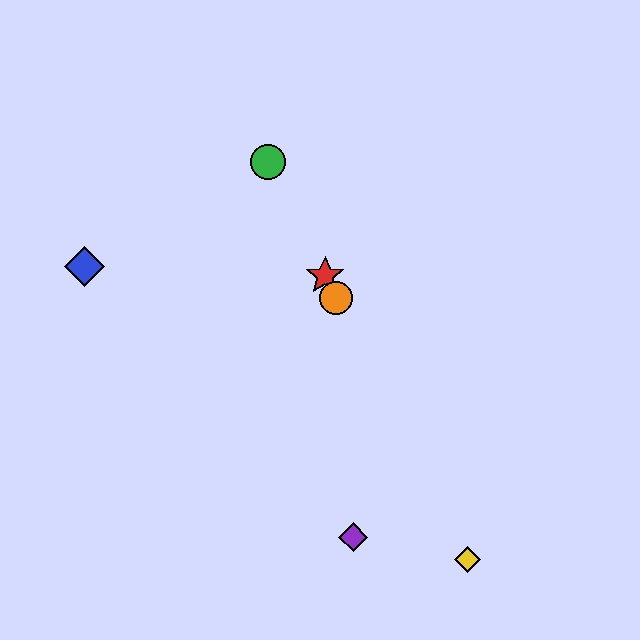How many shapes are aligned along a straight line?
4 shapes (the red star, the green circle, the yellow diamond, the orange circle) are aligned along a straight line.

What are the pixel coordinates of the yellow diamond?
The yellow diamond is at (467, 560).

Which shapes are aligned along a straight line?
The red star, the green circle, the yellow diamond, the orange circle are aligned along a straight line.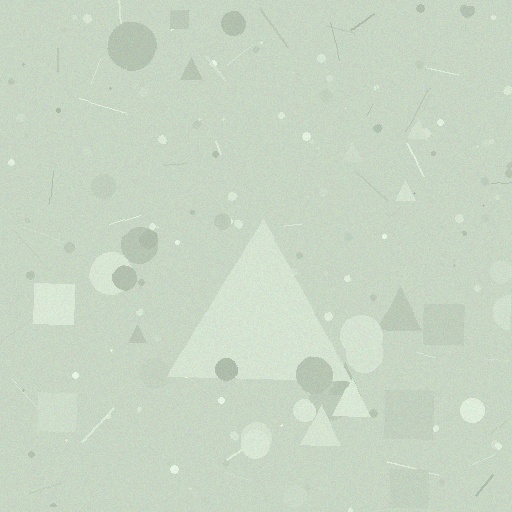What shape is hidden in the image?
A triangle is hidden in the image.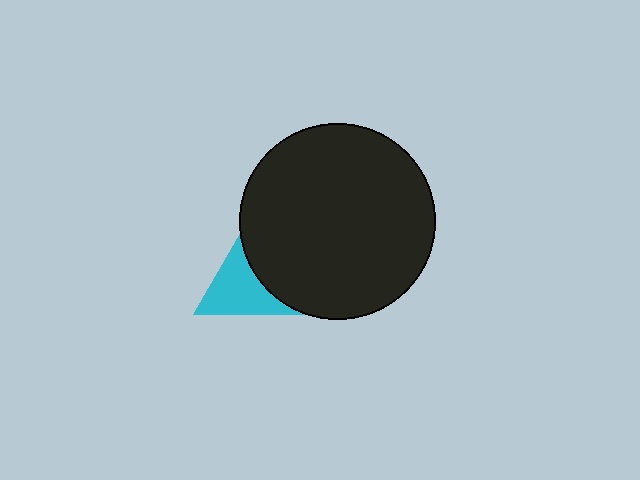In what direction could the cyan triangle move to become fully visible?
The cyan triangle could move left. That would shift it out from behind the black circle entirely.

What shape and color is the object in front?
The object in front is a black circle.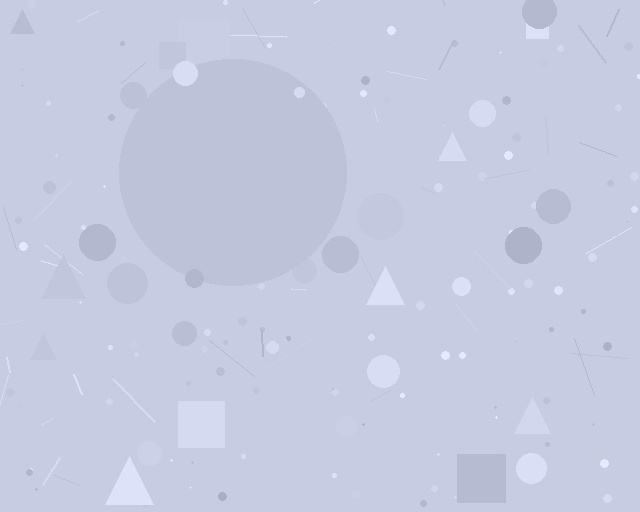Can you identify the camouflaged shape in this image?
The camouflaged shape is a circle.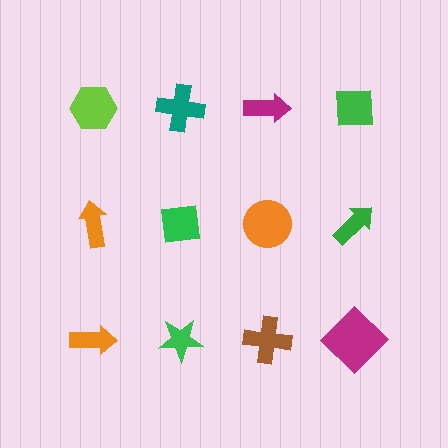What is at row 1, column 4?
A green square.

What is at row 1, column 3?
A magenta arrow.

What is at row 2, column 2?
A green square.